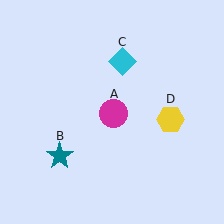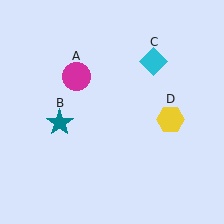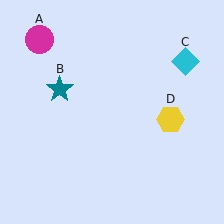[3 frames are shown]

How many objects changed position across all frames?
3 objects changed position: magenta circle (object A), teal star (object B), cyan diamond (object C).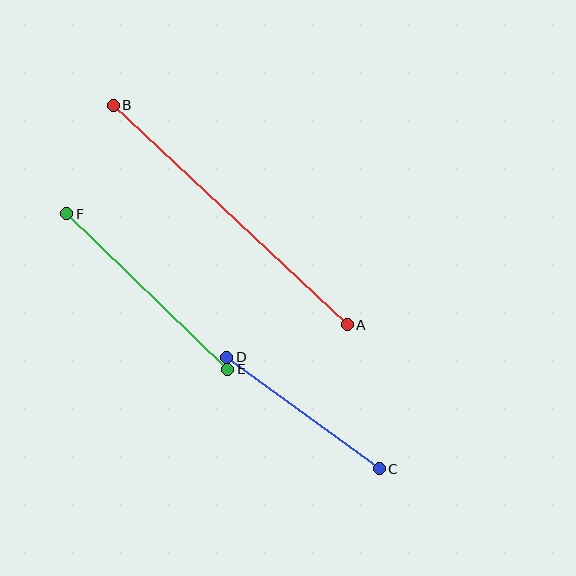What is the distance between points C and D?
The distance is approximately 189 pixels.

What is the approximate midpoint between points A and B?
The midpoint is at approximately (230, 215) pixels.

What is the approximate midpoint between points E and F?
The midpoint is at approximately (147, 292) pixels.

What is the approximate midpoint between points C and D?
The midpoint is at approximately (303, 413) pixels.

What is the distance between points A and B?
The distance is approximately 321 pixels.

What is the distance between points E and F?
The distance is approximately 224 pixels.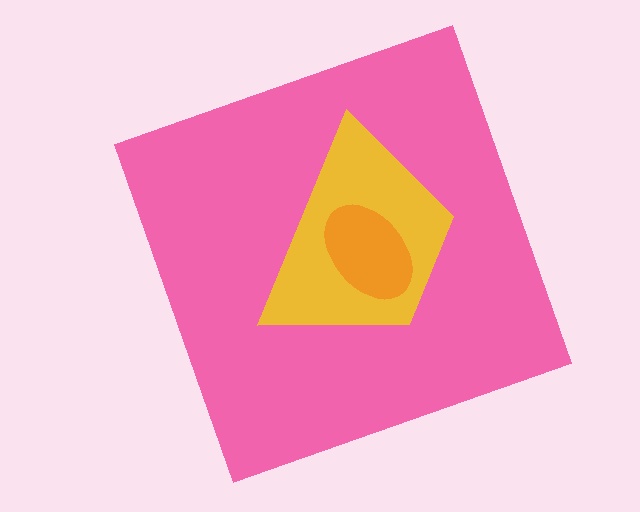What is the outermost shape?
The pink square.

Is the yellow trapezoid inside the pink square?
Yes.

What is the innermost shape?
The orange ellipse.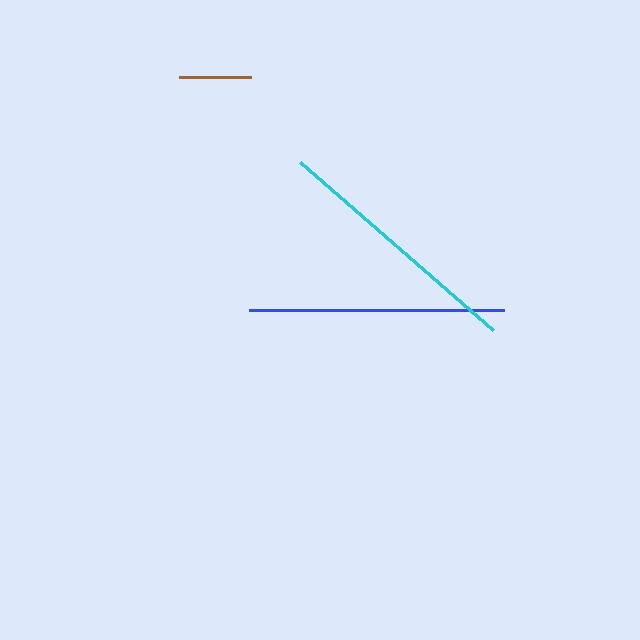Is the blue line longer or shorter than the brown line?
The blue line is longer than the brown line.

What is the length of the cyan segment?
The cyan segment is approximately 256 pixels long.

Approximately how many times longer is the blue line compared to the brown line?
The blue line is approximately 3.5 times the length of the brown line.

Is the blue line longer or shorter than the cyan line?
The cyan line is longer than the blue line.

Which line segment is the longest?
The cyan line is the longest at approximately 256 pixels.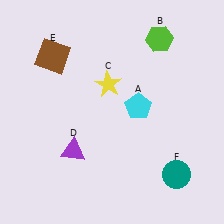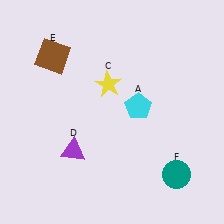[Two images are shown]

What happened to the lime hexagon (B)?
The lime hexagon (B) was removed in Image 2. It was in the top-right area of Image 1.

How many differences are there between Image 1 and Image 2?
There is 1 difference between the two images.